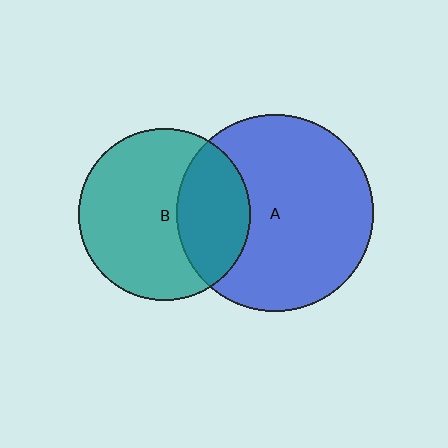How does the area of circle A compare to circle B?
Approximately 1.3 times.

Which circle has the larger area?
Circle A (blue).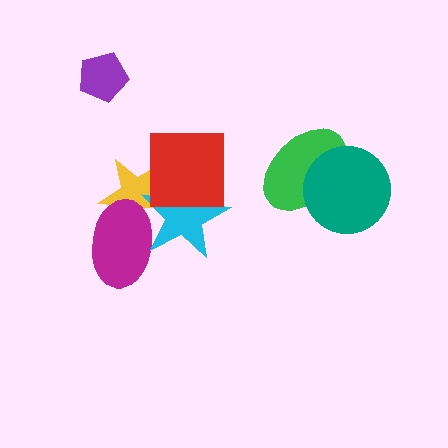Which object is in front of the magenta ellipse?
The cyan star is in front of the magenta ellipse.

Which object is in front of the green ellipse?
The teal circle is in front of the green ellipse.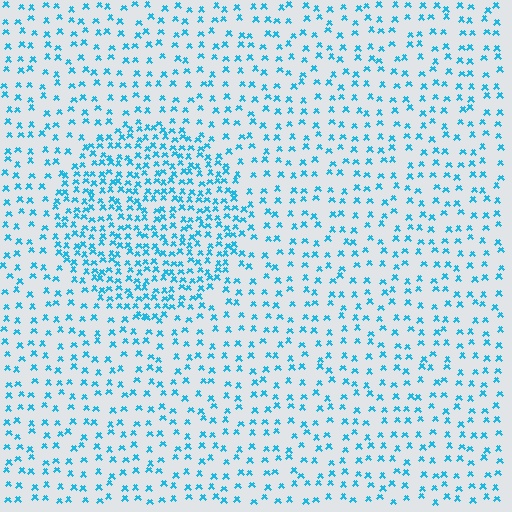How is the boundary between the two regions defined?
The boundary is defined by a change in element density (approximately 2.1x ratio). All elements are the same color, size, and shape.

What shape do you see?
I see a circle.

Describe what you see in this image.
The image contains small cyan elements arranged at two different densities. A circle-shaped region is visible where the elements are more densely packed than the surrounding area.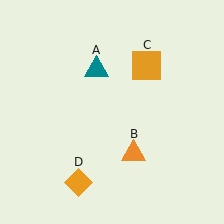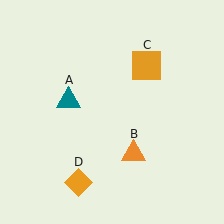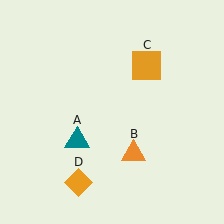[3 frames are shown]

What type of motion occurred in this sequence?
The teal triangle (object A) rotated counterclockwise around the center of the scene.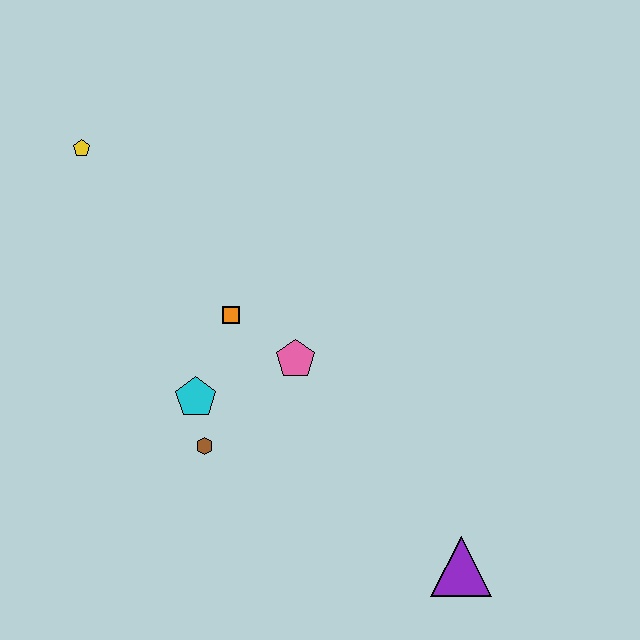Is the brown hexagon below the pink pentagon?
Yes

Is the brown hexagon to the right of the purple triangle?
No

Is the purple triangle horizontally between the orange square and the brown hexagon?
No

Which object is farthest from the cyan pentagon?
The purple triangle is farthest from the cyan pentagon.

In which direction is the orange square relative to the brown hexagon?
The orange square is above the brown hexagon.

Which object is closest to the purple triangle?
The pink pentagon is closest to the purple triangle.